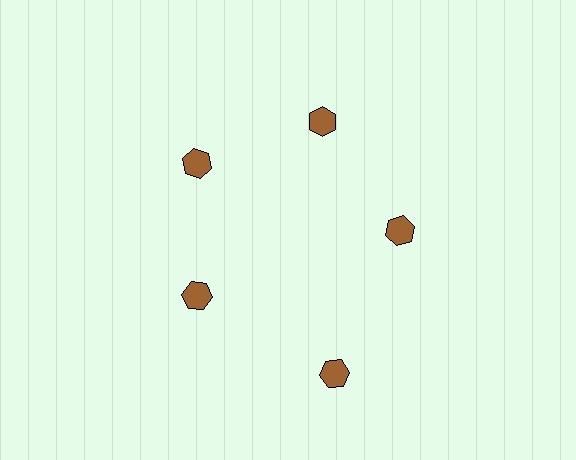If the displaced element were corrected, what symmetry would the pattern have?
It would have 5-fold rotational symmetry — the pattern would map onto itself every 72 degrees.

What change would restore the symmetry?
The symmetry would be restored by moving it inward, back onto the ring so that all 5 hexagons sit at equal angles and equal distance from the center.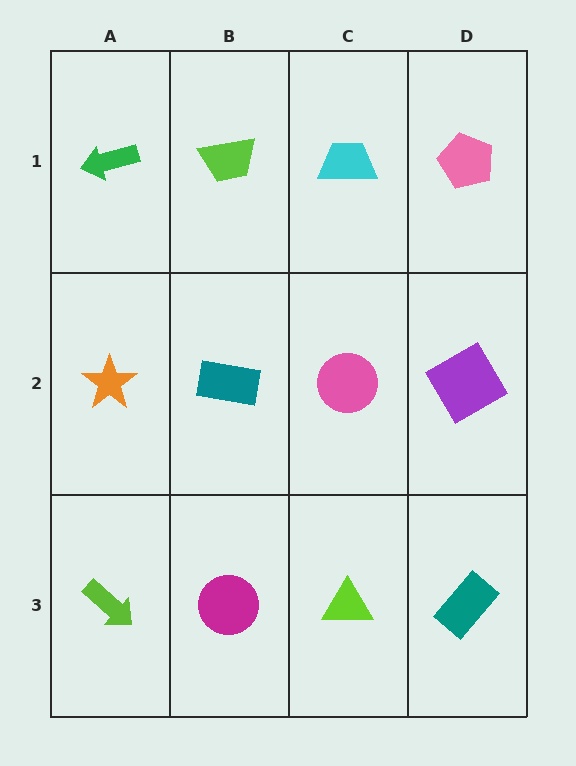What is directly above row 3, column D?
A purple square.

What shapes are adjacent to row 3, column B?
A teal rectangle (row 2, column B), a lime arrow (row 3, column A), a lime triangle (row 3, column C).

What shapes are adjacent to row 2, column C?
A cyan trapezoid (row 1, column C), a lime triangle (row 3, column C), a teal rectangle (row 2, column B), a purple square (row 2, column D).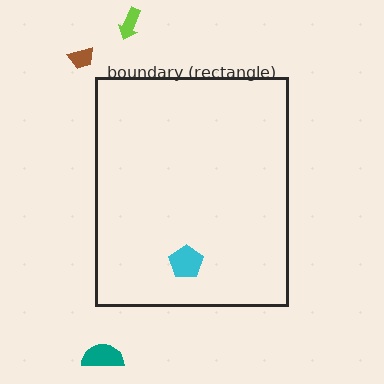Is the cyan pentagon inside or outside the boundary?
Inside.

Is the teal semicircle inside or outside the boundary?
Outside.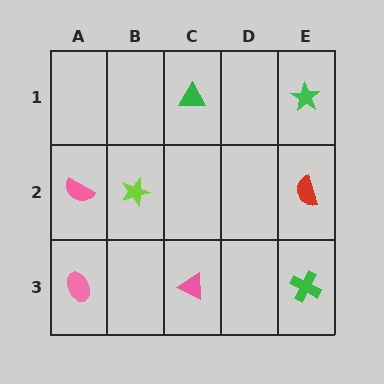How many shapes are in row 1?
2 shapes.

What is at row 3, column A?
A pink ellipse.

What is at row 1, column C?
A green triangle.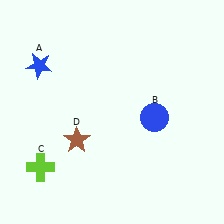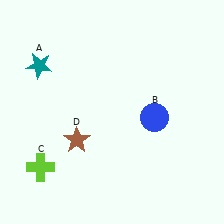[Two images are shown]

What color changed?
The star (A) changed from blue in Image 1 to teal in Image 2.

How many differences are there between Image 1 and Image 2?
There is 1 difference between the two images.